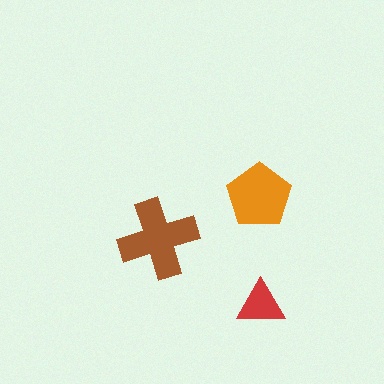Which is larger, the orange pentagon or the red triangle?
The orange pentagon.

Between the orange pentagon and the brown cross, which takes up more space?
The brown cross.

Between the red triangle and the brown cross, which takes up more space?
The brown cross.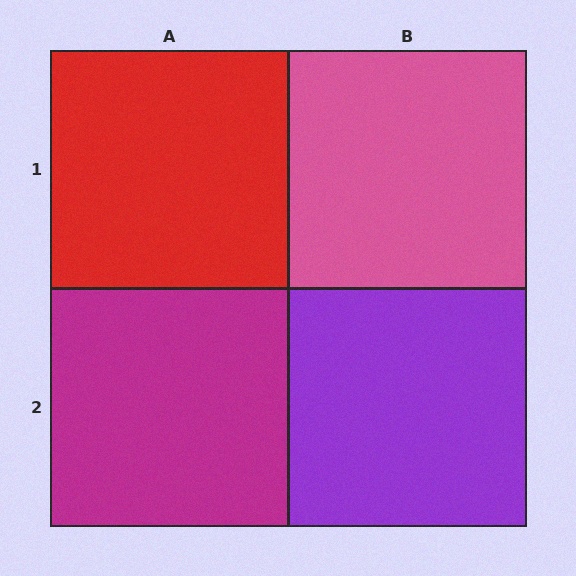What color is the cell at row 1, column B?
Pink.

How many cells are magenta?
1 cell is magenta.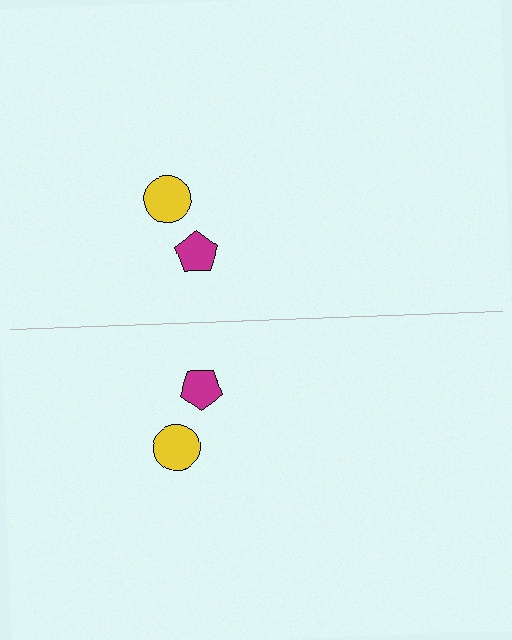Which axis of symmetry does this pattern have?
The pattern has a horizontal axis of symmetry running through the center of the image.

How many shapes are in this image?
There are 4 shapes in this image.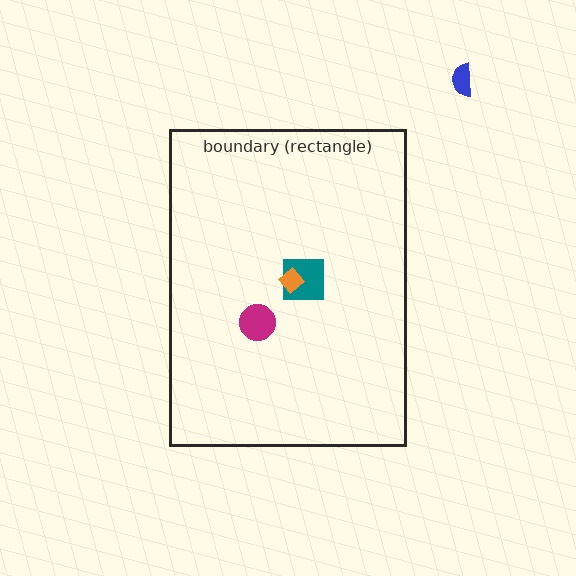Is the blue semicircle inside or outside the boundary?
Outside.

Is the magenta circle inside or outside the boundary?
Inside.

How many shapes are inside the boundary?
3 inside, 1 outside.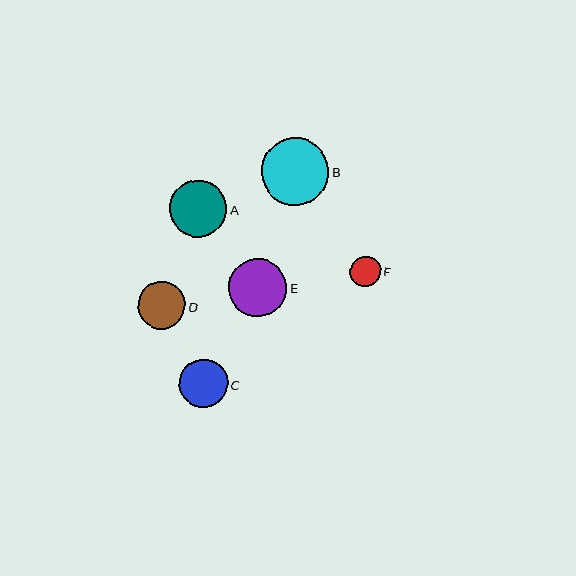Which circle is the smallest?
Circle F is the smallest with a size of approximately 31 pixels.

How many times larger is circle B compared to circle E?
Circle B is approximately 1.2 times the size of circle E.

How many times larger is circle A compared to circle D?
Circle A is approximately 1.2 times the size of circle D.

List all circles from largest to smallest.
From largest to smallest: B, E, A, C, D, F.